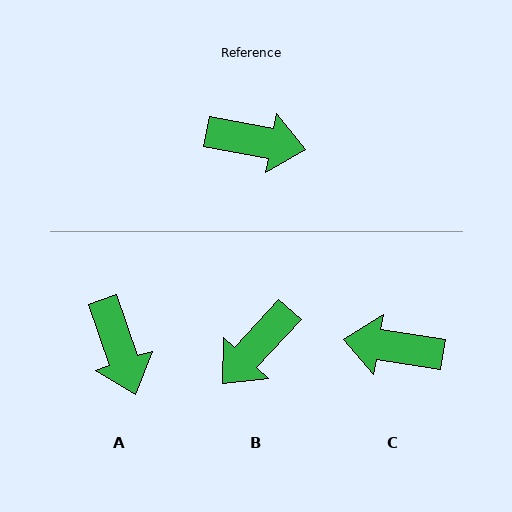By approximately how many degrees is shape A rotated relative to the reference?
Approximately 61 degrees clockwise.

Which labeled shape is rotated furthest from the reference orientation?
C, about 178 degrees away.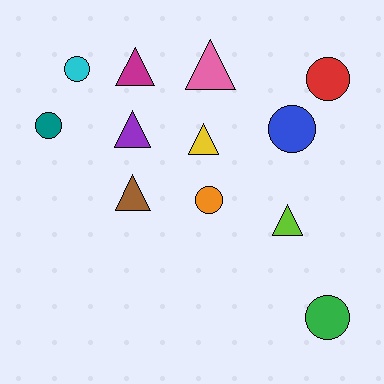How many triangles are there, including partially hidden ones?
There are 6 triangles.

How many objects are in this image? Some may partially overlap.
There are 12 objects.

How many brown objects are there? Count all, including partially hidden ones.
There is 1 brown object.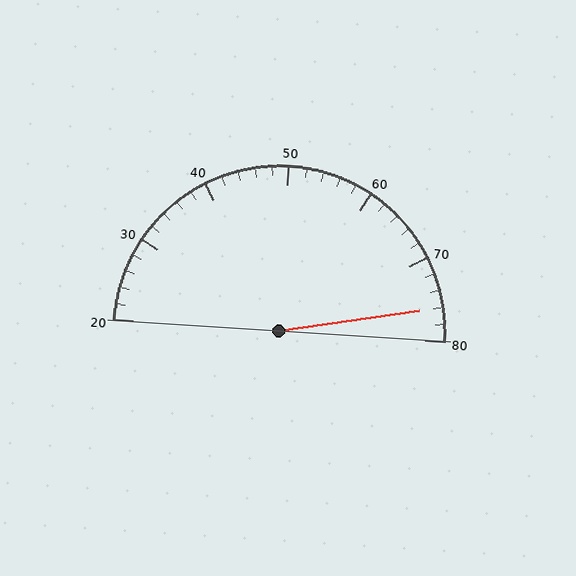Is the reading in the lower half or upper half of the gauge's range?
The reading is in the upper half of the range (20 to 80).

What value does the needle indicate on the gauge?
The needle indicates approximately 76.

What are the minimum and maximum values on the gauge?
The gauge ranges from 20 to 80.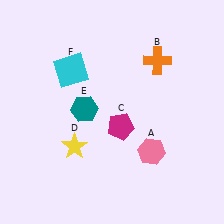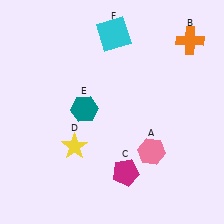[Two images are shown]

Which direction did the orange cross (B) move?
The orange cross (B) moved right.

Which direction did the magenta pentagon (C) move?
The magenta pentagon (C) moved down.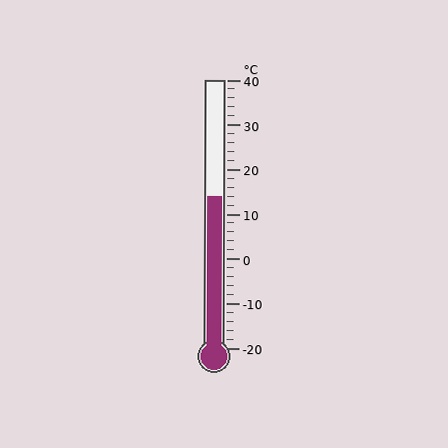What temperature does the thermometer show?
The thermometer shows approximately 14°C.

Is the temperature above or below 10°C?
The temperature is above 10°C.